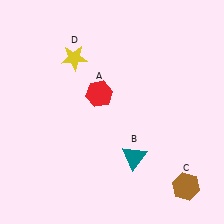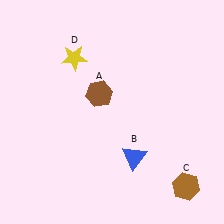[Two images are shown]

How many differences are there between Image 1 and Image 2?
There are 2 differences between the two images.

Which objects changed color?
A changed from red to brown. B changed from teal to blue.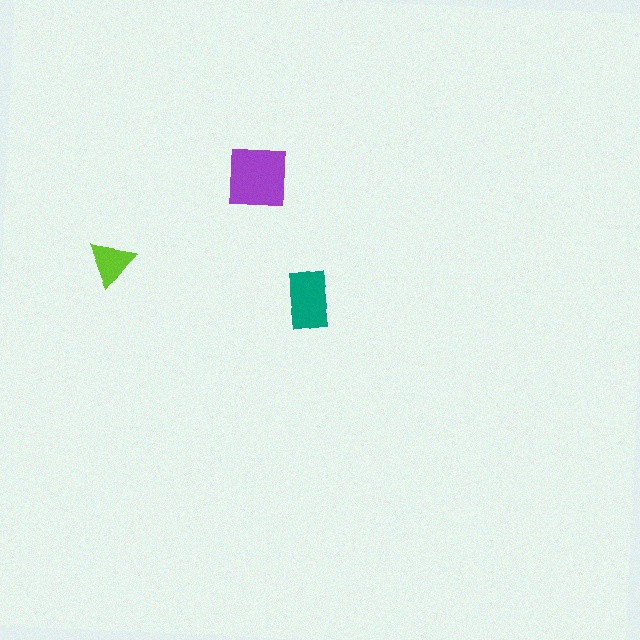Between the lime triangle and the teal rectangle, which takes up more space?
The teal rectangle.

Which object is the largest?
The purple square.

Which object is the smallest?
The lime triangle.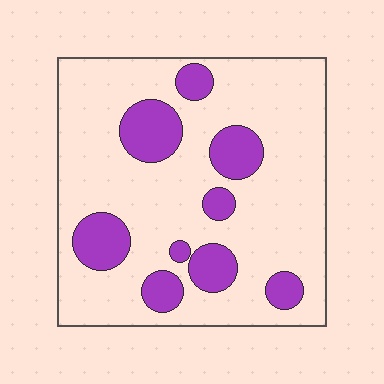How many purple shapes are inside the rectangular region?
9.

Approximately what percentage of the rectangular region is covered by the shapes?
Approximately 20%.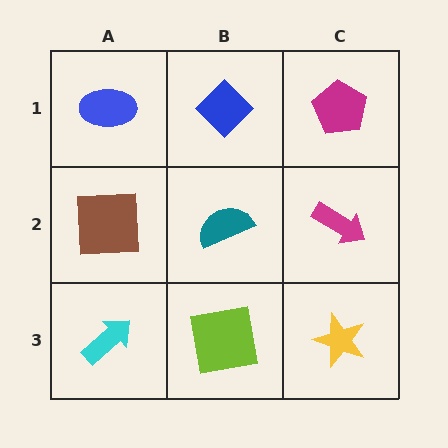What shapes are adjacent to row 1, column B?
A teal semicircle (row 2, column B), a blue ellipse (row 1, column A), a magenta pentagon (row 1, column C).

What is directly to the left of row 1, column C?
A blue diamond.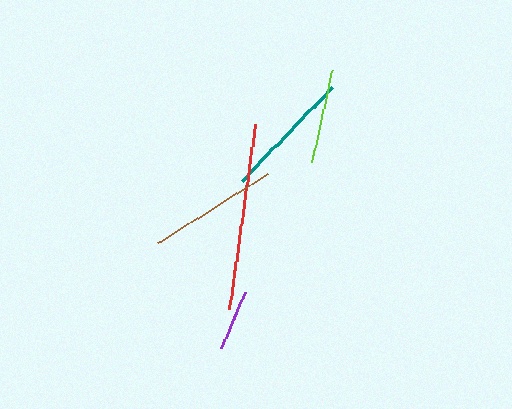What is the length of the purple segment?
The purple segment is approximately 60 pixels long.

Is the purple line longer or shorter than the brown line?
The brown line is longer than the purple line.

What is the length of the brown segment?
The brown segment is approximately 129 pixels long.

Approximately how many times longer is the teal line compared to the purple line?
The teal line is approximately 2.2 times the length of the purple line.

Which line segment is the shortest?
The purple line is the shortest at approximately 60 pixels.